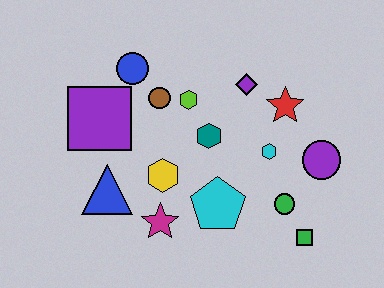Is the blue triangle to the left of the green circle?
Yes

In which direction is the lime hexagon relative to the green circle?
The lime hexagon is above the green circle.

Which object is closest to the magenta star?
The yellow hexagon is closest to the magenta star.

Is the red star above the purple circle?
Yes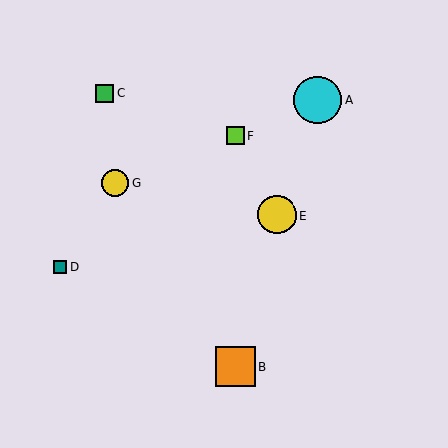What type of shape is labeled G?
Shape G is a yellow circle.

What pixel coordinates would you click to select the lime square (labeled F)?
Click at (235, 136) to select the lime square F.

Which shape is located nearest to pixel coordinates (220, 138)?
The lime square (labeled F) at (235, 136) is nearest to that location.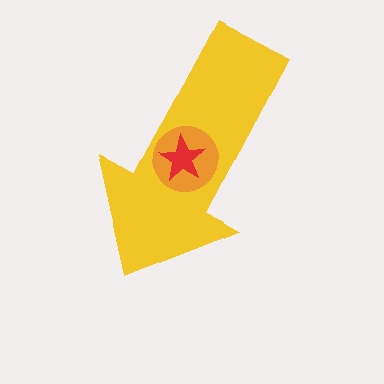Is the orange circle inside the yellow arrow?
Yes.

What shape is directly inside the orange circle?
The red star.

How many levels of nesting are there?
3.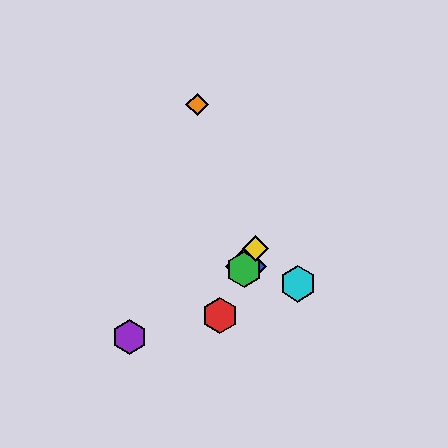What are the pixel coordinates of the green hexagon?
The green hexagon is at (244, 270).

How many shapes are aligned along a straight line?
4 shapes (the red hexagon, the blue diamond, the green hexagon, the yellow diamond) are aligned along a straight line.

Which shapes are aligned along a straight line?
The red hexagon, the blue diamond, the green hexagon, the yellow diamond are aligned along a straight line.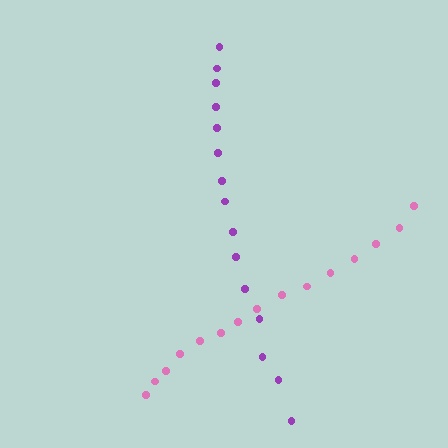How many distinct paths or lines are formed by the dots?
There are 2 distinct paths.